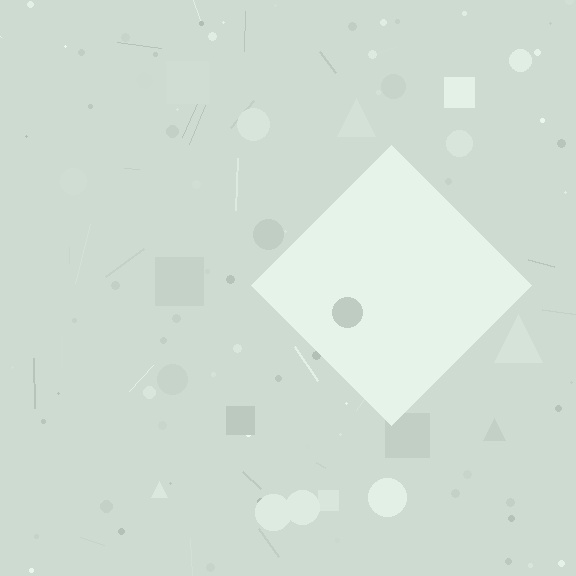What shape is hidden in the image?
A diamond is hidden in the image.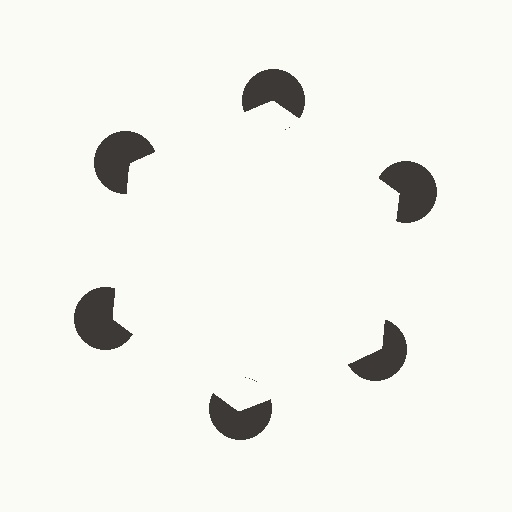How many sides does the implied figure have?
6 sides.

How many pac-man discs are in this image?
There are 6 — one at each vertex of the illusory hexagon.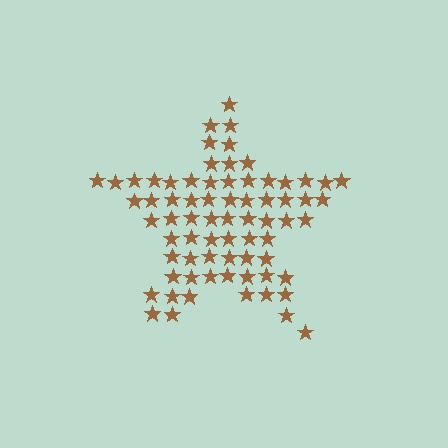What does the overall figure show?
The overall figure shows a star.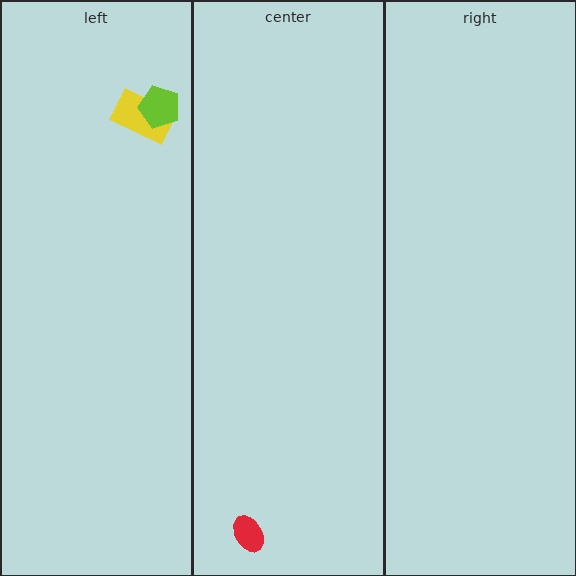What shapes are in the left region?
The yellow rectangle, the lime pentagon.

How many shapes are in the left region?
2.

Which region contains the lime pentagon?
The left region.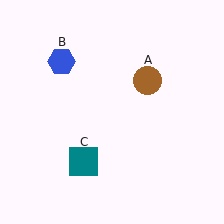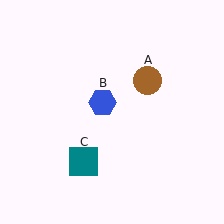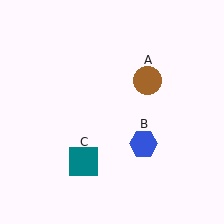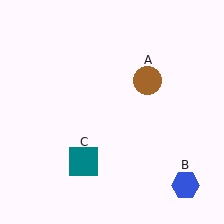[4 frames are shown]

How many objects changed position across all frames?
1 object changed position: blue hexagon (object B).